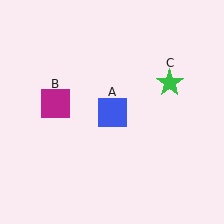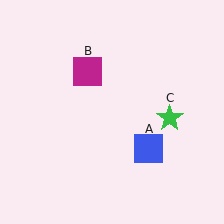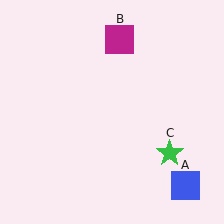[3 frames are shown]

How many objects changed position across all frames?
3 objects changed position: blue square (object A), magenta square (object B), green star (object C).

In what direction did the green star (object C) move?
The green star (object C) moved down.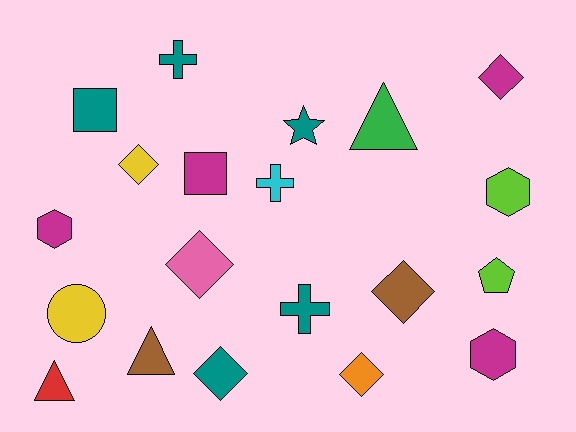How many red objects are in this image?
There is 1 red object.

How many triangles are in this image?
There are 3 triangles.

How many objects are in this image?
There are 20 objects.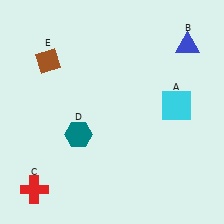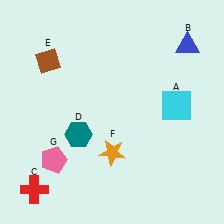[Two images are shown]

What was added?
An orange star (F), a pink pentagon (G) were added in Image 2.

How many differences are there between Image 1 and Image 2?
There are 2 differences between the two images.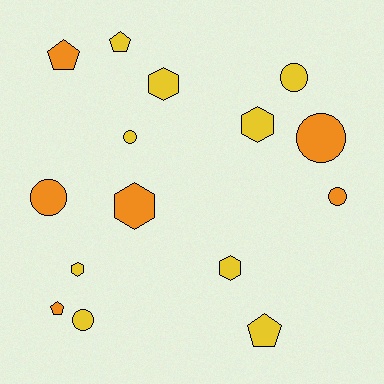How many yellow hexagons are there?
There are 4 yellow hexagons.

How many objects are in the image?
There are 15 objects.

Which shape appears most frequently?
Circle, with 6 objects.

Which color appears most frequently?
Yellow, with 9 objects.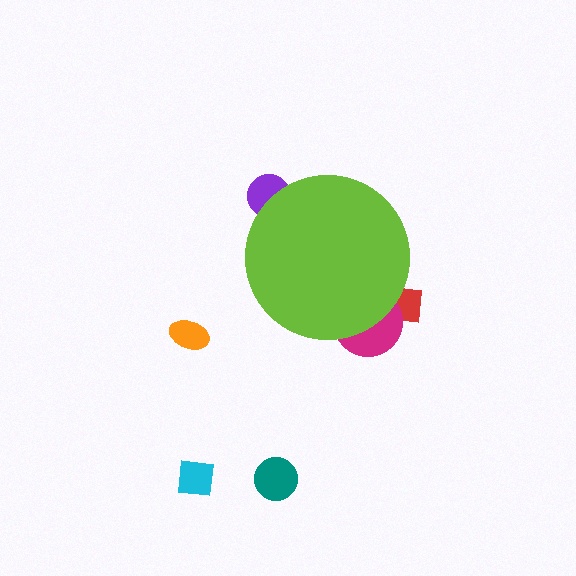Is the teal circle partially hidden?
No, the teal circle is fully visible.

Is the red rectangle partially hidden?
Yes, the red rectangle is partially hidden behind the lime circle.